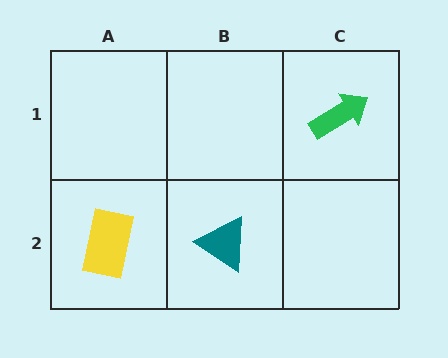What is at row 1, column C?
A green arrow.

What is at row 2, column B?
A teal triangle.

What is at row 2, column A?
A yellow rectangle.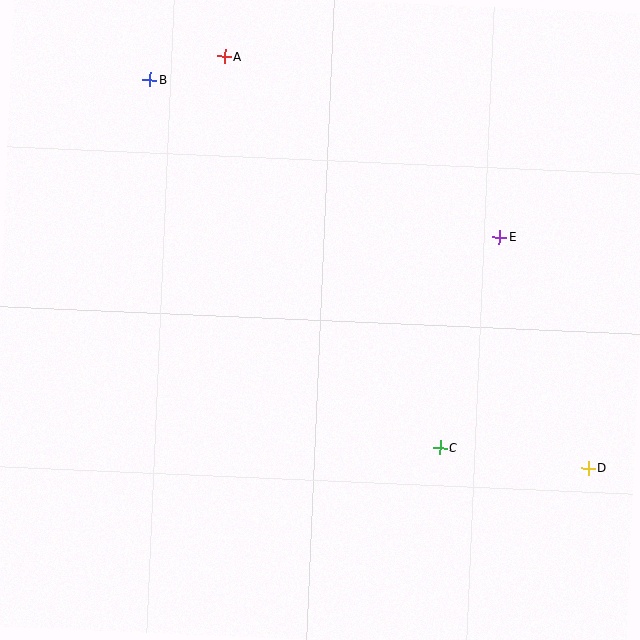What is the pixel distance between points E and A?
The distance between E and A is 329 pixels.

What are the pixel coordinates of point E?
Point E is at (499, 237).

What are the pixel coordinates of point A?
Point A is at (224, 57).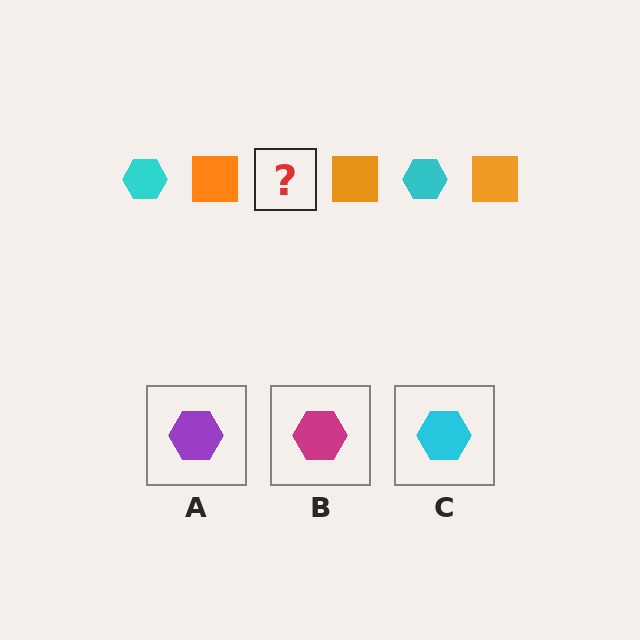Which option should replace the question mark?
Option C.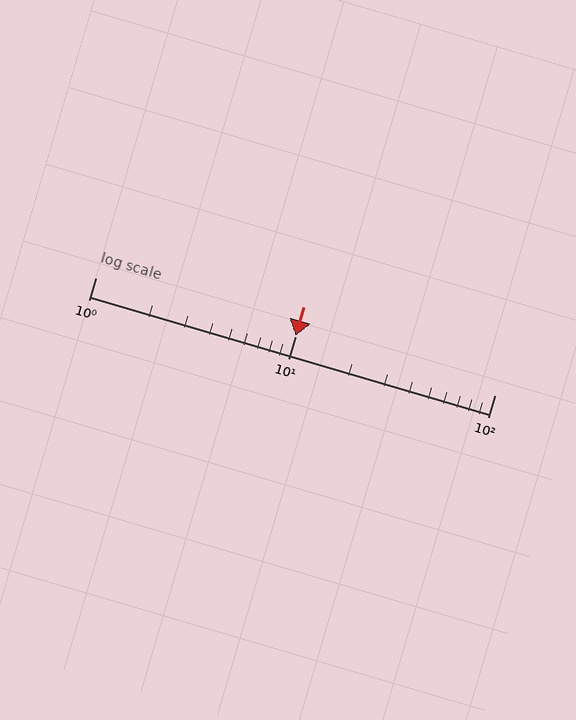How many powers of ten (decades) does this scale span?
The scale spans 2 decades, from 1 to 100.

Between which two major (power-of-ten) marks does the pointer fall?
The pointer is between 10 and 100.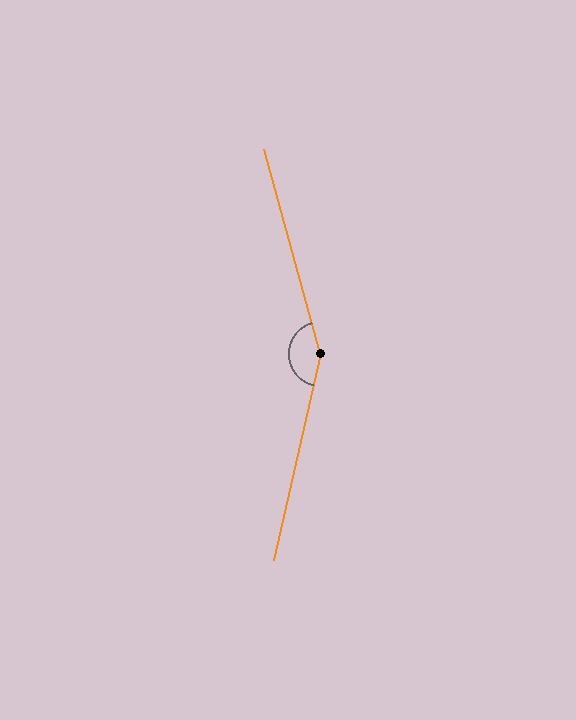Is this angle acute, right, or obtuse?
It is obtuse.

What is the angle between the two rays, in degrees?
Approximately 152 degrees.